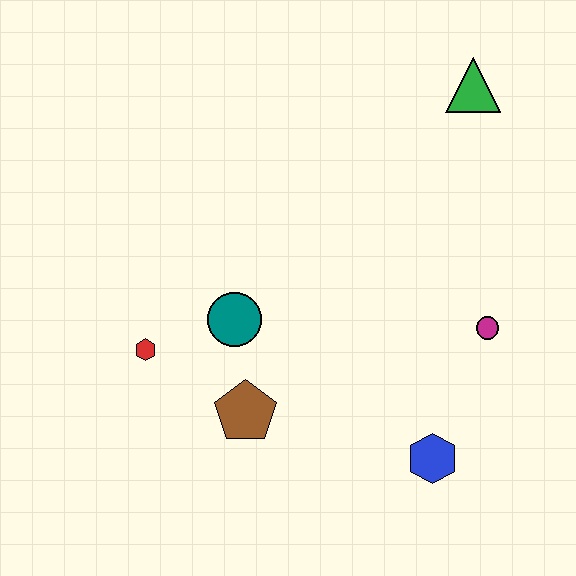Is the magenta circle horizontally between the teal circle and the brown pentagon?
No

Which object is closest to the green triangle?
The magenta circle is closest to the green triangle.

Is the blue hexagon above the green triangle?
No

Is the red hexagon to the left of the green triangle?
Yes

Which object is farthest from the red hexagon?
The green triangle is farthest from the red hexagon.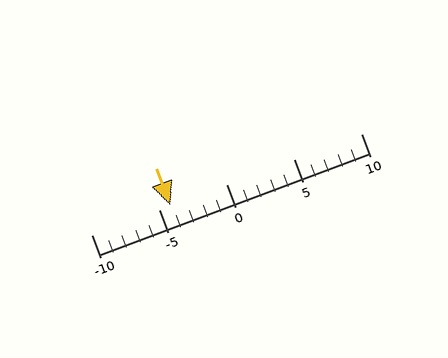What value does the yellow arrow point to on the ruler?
The yellow arrow points to approximately -4.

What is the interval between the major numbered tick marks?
The major tick marks are spaced 5 units apart.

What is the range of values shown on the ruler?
The ruler shows values from -10 to 10.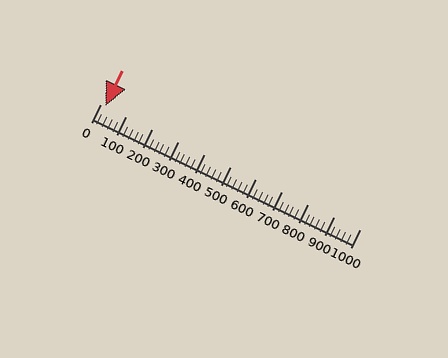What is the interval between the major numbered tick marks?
The major tick marks are spaced 100 units apart.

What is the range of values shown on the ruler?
The ruler shows values from 0 to 1000.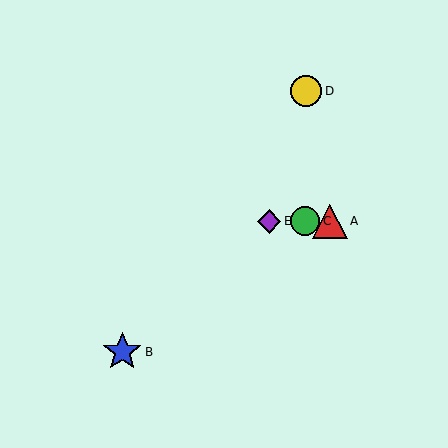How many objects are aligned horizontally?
3 objects (A, C, E) are aligned horizontally.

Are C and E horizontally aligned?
Yes, both are at y≈221.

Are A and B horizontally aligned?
No, A is at y≈221 and B is at y≈352.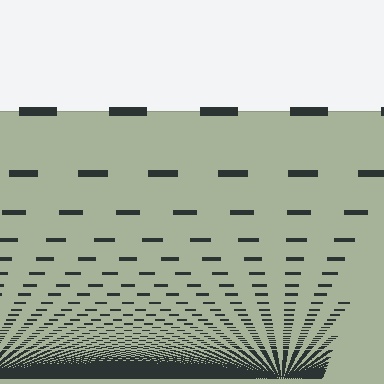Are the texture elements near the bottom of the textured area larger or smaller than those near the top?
Smaller. The gradient is inverted — elements near the bottom are smaller and denser.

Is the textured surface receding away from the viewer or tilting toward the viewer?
The surface appears to tilt toward the viewer. Texture elements get larger and sparser toward the top.